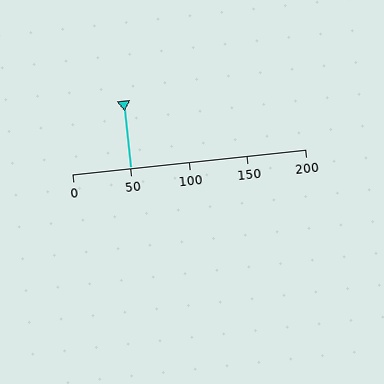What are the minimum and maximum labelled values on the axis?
The axis runs from 0 to 200.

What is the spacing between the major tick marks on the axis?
The major ticks are spaced 50 apart.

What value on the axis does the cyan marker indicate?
The marker indicates approximately 50.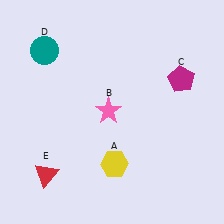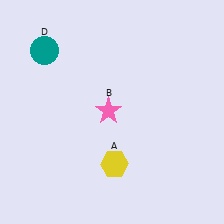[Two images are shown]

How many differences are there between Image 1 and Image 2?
There are 2 differences between the two images.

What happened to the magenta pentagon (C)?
The magenta pentagon (C) was removed in Image 2. It was in the top-right area of Image 1.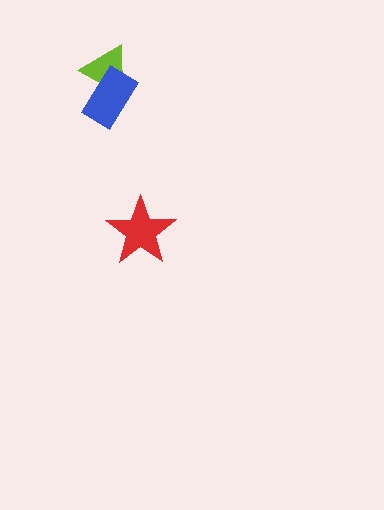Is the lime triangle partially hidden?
Yes, it is partially covered by another shape.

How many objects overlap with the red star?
0 objects overlap with the red star.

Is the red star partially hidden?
No, no other shape covers it.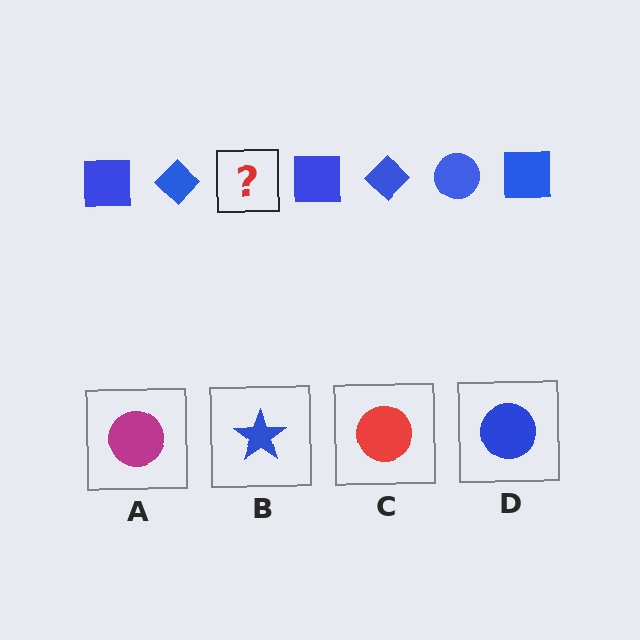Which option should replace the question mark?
Option D.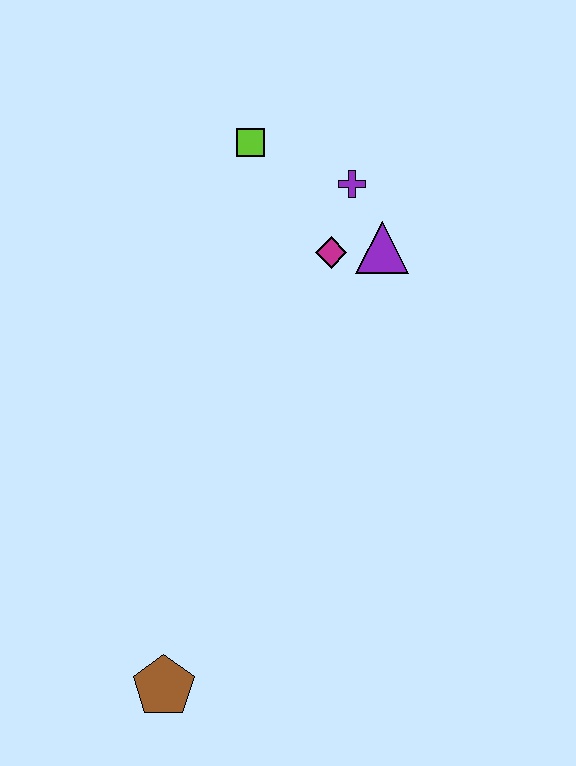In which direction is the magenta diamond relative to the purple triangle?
The magenta diamond is to the left of the purple triangle.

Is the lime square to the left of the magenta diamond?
Yes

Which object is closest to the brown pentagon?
The magenta diamond is closest to the brown pentagon.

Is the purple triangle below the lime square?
Yes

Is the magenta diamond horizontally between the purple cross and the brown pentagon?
Yes